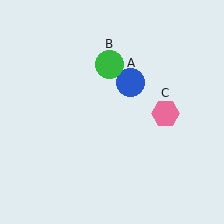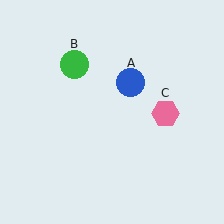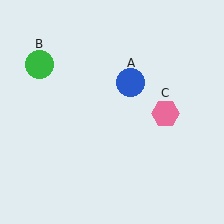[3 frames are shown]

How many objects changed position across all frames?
1 object changed position: green circle (object B).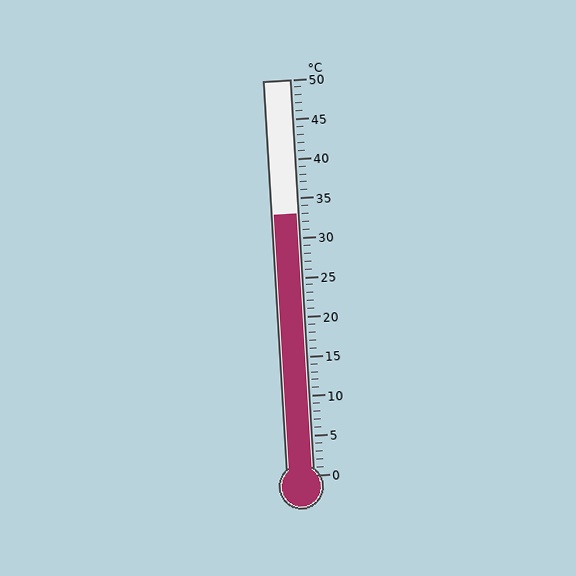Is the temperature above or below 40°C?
The temperature is below 40°C.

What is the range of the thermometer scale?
The thermometer scale ranges from 0°C to 50°C.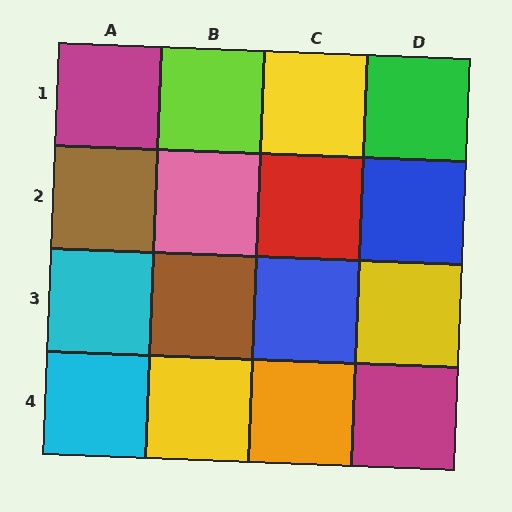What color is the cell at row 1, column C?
Yellow.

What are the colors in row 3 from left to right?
Cyan, brown, blue, yellow.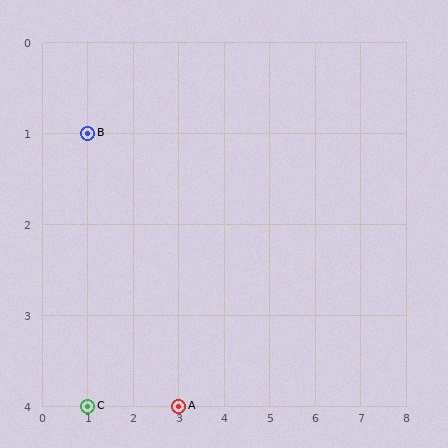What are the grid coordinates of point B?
Point B is at grid coordinates (1, 1).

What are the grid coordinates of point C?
Point C is at grid coordinates (1, 4).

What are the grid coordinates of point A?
Point A is at grid coordinates (3, 4).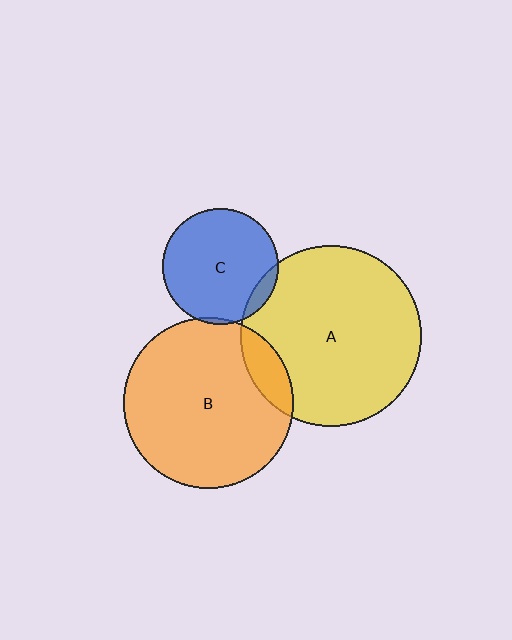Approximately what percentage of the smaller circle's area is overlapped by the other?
Approximately 5%.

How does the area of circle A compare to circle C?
Approximately 2.4 times.